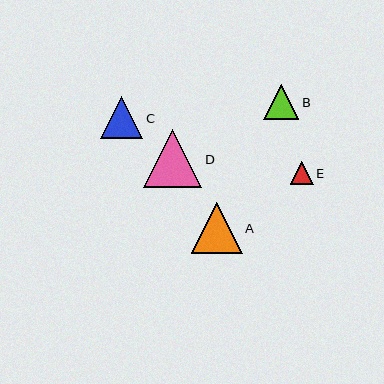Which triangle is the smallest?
Triangle E is the smallest with a size of approximately 23 pixels.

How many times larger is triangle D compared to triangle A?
Triangle D is approximately 1.1 times the size of triangle A.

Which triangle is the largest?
Triangle D is the largest with a size of approximately 58 pixels.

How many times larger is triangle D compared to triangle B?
Triangle D is approximately 1.7 times the size of triangle B.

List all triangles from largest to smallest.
From largest to smallest: D, A, C, B, E.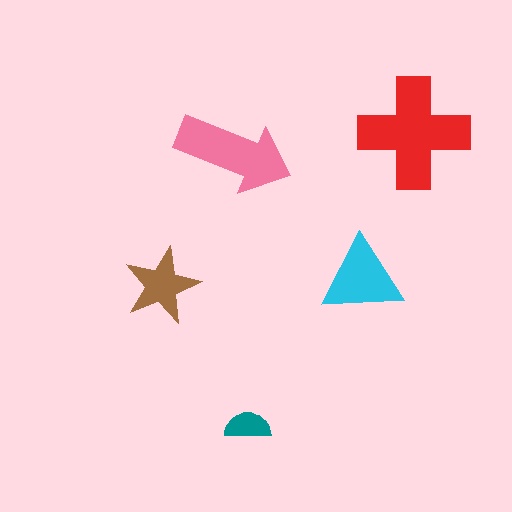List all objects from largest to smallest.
The red cross, the pink arrow, the cyan triangle, the brown star, the teal semicircle.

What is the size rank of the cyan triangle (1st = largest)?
3rd.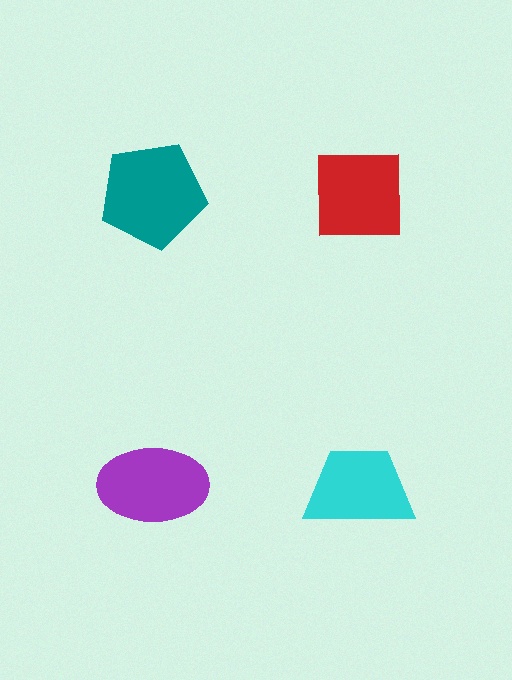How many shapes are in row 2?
2 shapes.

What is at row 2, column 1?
A purple ellipse.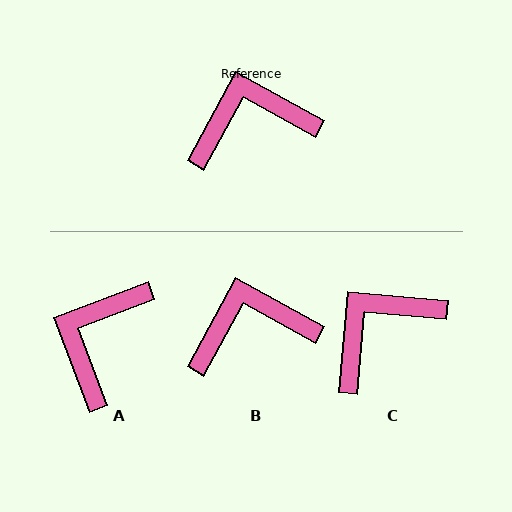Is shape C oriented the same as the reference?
No, it is off by about 23 degrees.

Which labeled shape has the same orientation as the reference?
B.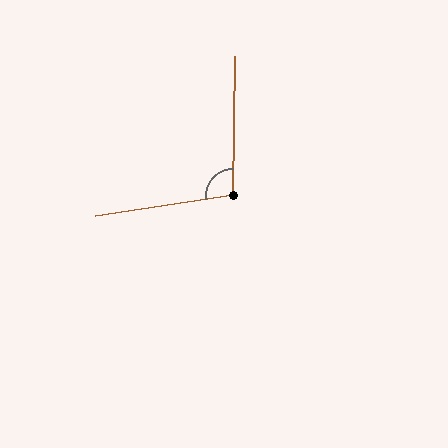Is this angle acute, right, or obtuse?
It is obtuse.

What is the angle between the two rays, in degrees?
Approximately 100 degrees.